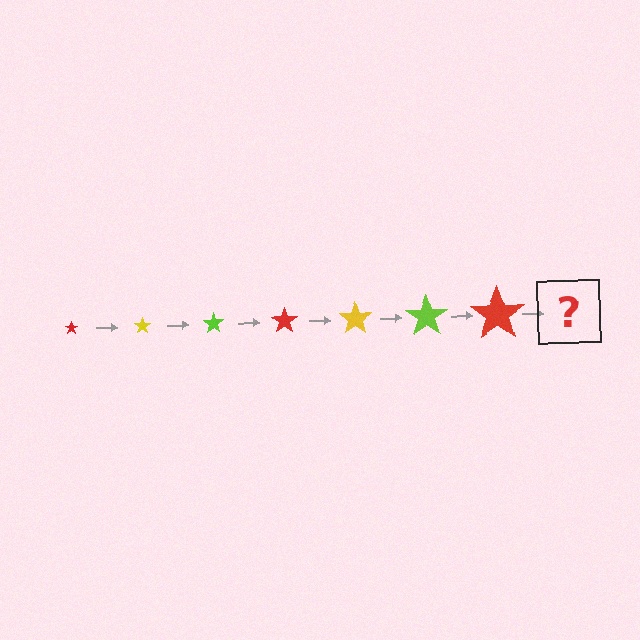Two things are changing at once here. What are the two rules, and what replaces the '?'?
The two rules are that the star grows larger each step and the color cycles through red, yellow, and lime. The '?' should be a yellow star, larger than the previous one.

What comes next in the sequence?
The next element should be a yellow star, larger than the previous one.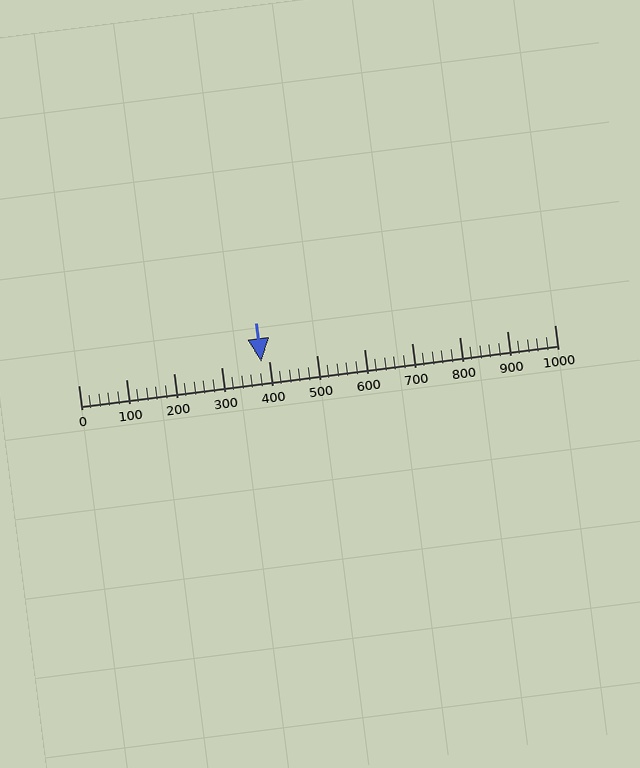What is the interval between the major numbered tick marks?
The major tick marks are spaced 100 units apart.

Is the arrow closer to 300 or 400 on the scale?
The arrow is closer to 400.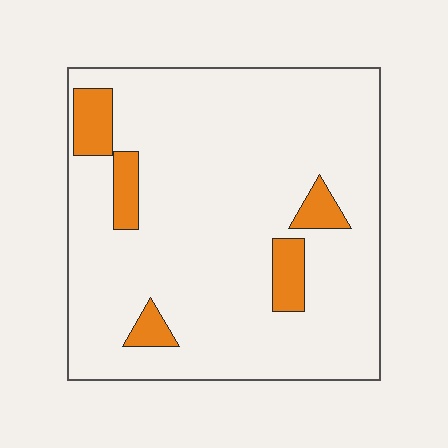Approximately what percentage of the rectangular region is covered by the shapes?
Approximately 10%.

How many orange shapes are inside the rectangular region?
5.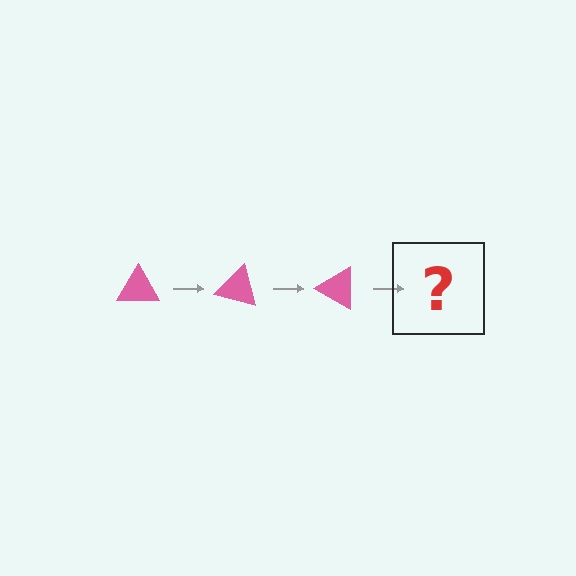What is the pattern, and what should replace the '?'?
The pattern is that the triangle rotates 15 degrees each step. The '?' should be a pink triangle rotated 45 degrees.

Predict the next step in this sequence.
The next step is a pink triangle rotated 45 degrees.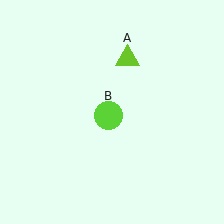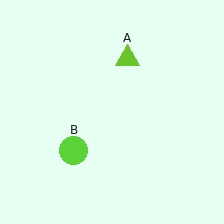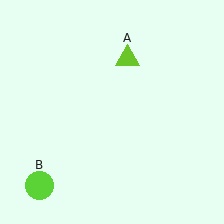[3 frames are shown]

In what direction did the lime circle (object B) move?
The lime circle (object B) moved down and to the left.